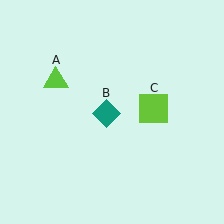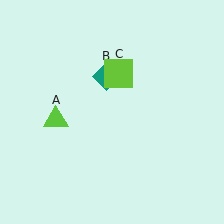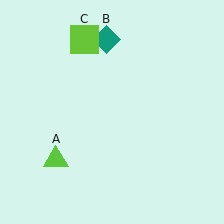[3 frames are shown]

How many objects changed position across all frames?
3 objects changed position: lime triangle (object A), teal diamond (object B), lime square (object C).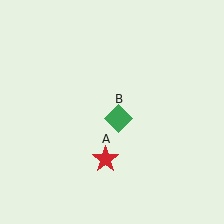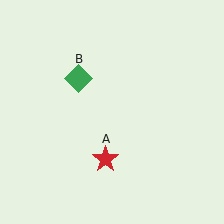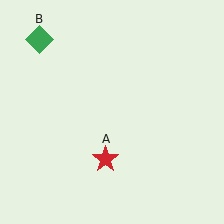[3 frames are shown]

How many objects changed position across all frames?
1 object changed position: green diamond (object B).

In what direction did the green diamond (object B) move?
The green diamond (object B) moved up and to the left.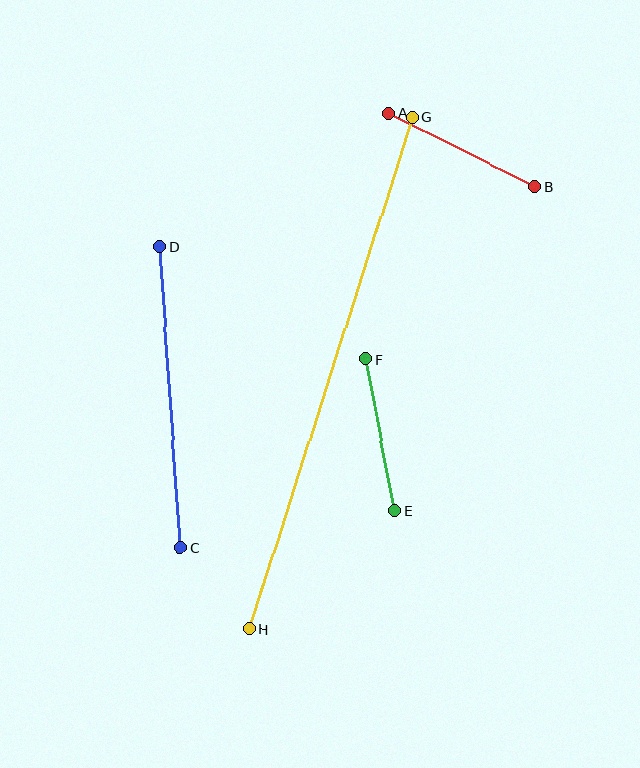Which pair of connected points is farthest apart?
Points G and H are farthest apart.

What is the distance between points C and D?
The distance is approximately 302 pixels.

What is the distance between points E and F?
The distance is approximately 154 pixels.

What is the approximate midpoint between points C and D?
The midpoint is at approximately (170, 397) pixels.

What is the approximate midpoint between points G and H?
The midpoint is at approximately (331, 373) pixels.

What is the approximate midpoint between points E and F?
The midpoint is at approximately (380, 435) pixels.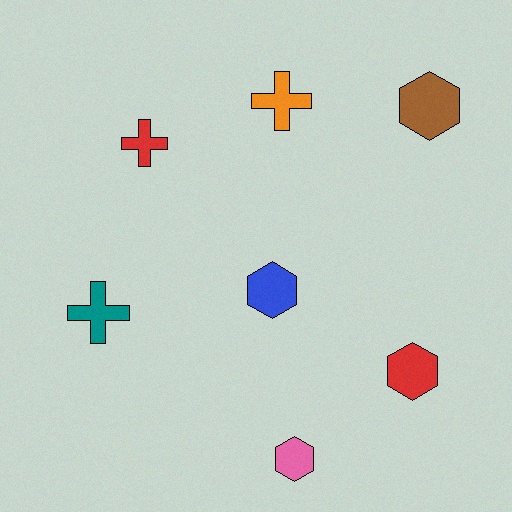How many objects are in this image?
There are 7 objects.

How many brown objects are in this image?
There is 1 brown object.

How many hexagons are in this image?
There are 4 hexagons.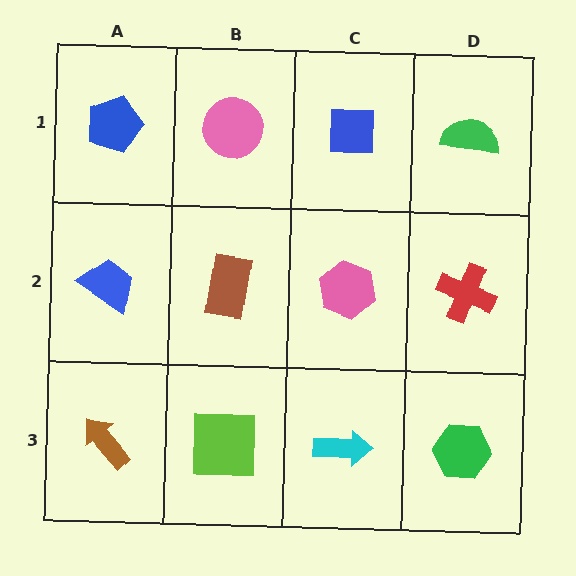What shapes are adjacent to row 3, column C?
A pink hexagon (row 2, column C), a lime square (row 3, column B), a green hexagon (row 3, column D).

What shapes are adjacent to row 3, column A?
A blue trapezoid (row 2, column A), a lime square (row 3, column B).